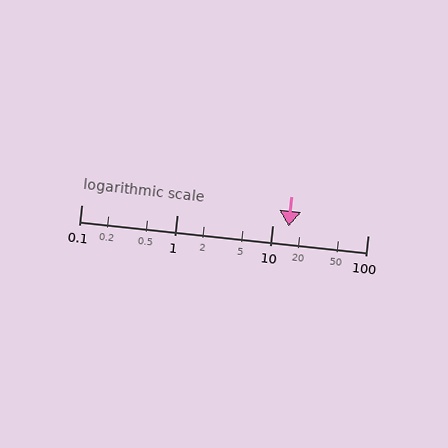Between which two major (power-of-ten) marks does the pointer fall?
The pointer is between 10 and 100.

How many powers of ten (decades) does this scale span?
The scale spans 3 decades, from 0.1 to 100.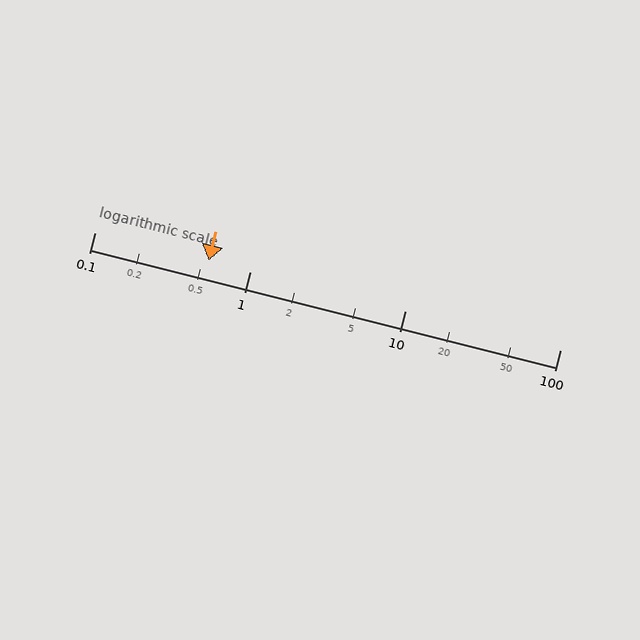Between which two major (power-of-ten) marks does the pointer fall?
The pointer is between 0.1 and 1.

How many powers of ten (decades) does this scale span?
The scale spans 3 decades, from 0.1 to 100.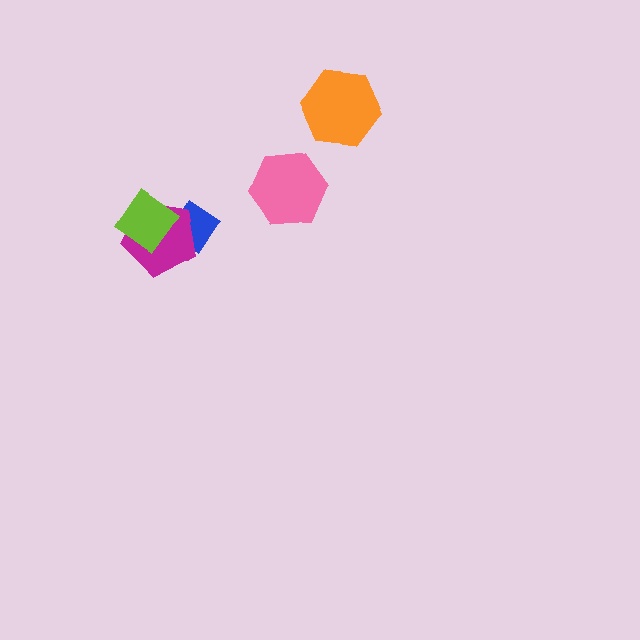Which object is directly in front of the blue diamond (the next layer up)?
The magenta pentagon is directly in front of the blue diamond.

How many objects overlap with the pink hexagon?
0 objects overlap with the pink hexagon.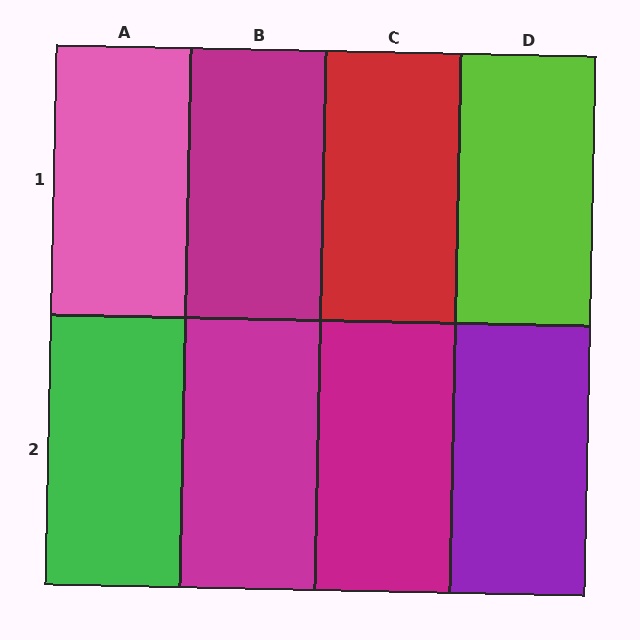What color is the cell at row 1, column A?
Pink.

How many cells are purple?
1 cell is purple.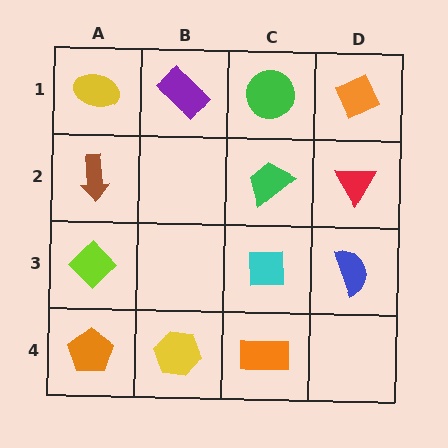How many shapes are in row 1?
4 shapes.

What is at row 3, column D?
A blue semicircle.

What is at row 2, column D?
A red triangle.